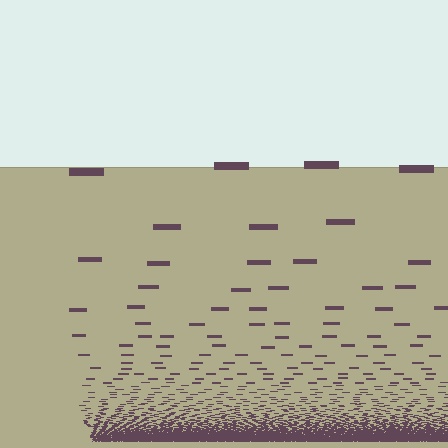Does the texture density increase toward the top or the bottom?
Density increases toward the bottom.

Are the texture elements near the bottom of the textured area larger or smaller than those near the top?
Smaller. The gradient is inverted — elements near the bottom are smaller and denser.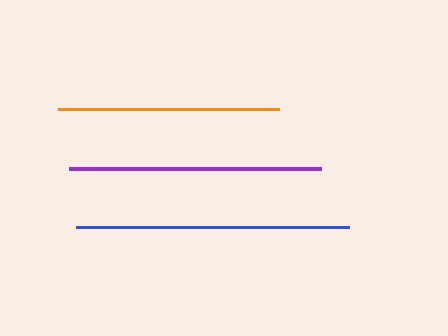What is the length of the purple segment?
The purple segment is approximately 252 pixels long.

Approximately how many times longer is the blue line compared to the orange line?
The blue line is approximately 1.2 times the length of the orange line.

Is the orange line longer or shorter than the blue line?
The blue line is longer than the orange line.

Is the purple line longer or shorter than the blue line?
The blue line is longer than the purple line.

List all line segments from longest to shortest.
From longest to shortest: blue, purple, orange.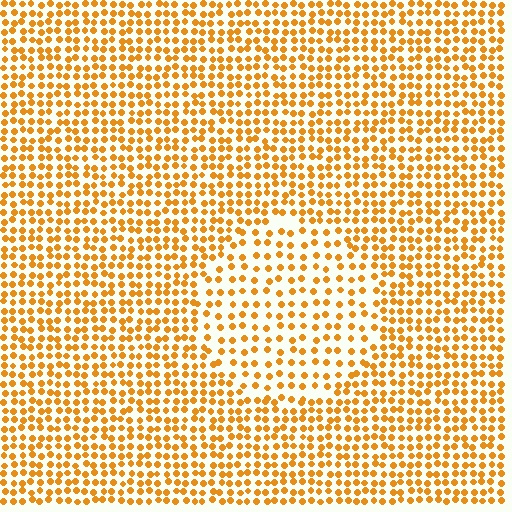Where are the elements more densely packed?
The elements are more densely packed outside the circle boundary.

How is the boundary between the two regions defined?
The boundary is defined by a change in element density (approximately 1.7x ratio). All elements are the same color, size, and shape.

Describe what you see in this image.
The image contains small orange elements arranged at two different densities. A circle-shaped region is visible where the elements are less densely packed than the surrounding area.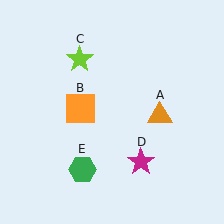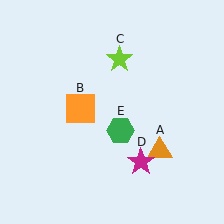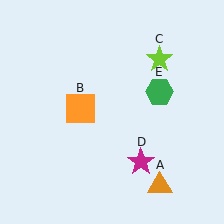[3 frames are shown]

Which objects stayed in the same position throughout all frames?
Orange square (object B) and magenta star (object D) remained stationary.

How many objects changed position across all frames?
3 objects changed position: orange triangle (object A), lime star (object C), green hexagon (object E).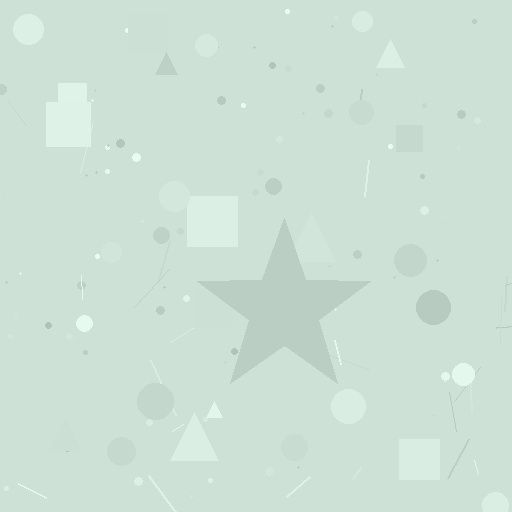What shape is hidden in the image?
A star is hidden in the image.